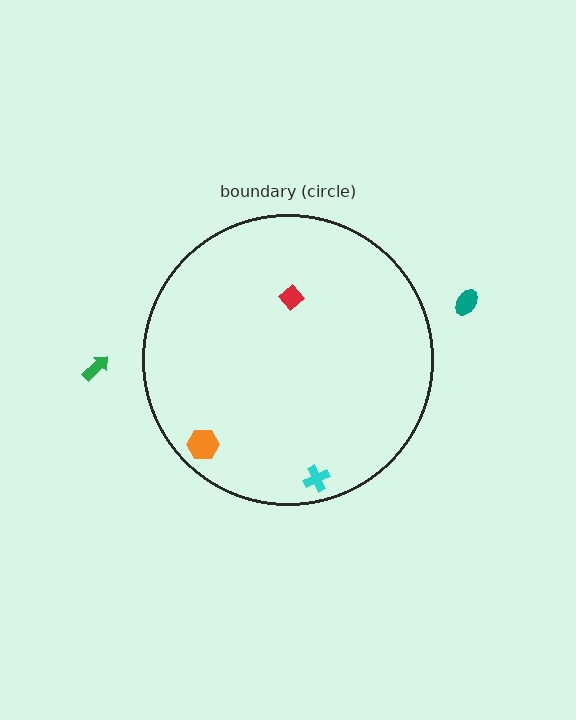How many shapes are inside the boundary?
3 inside, 2 outside.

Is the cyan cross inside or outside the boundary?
Inside.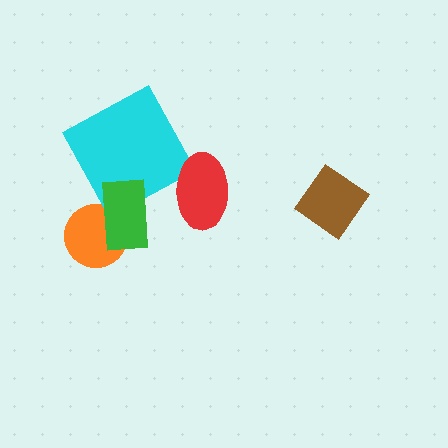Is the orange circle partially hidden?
Yes, it is partially covered by another shape.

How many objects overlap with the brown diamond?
0 objects overlap with the brown diamond.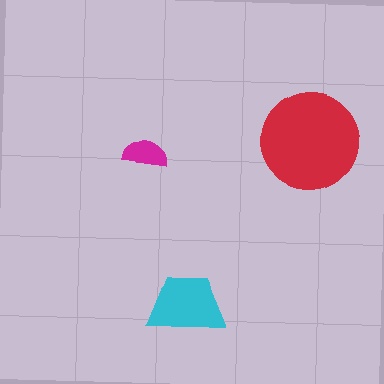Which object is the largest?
The red circle.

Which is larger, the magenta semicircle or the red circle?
The red circle.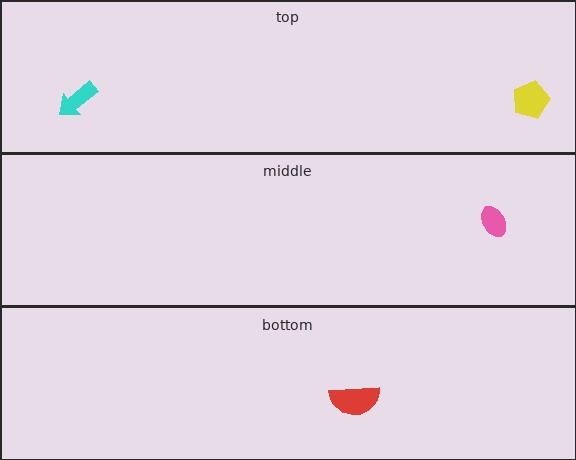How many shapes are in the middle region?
1.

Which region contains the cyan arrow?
The top region.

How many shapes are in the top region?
2.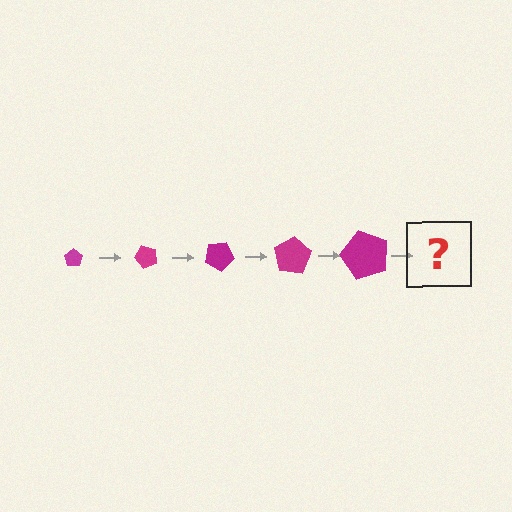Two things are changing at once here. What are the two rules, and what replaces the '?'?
The two rules are that the pentagon grows larger each step and it rotates 50 degrees each step. The '?' should be a pentagon, larger than the previous one and rotated 250 degrees from the start.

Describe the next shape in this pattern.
It should be a pentagon, larger than the previous one and rotated 250 degrees from the start.